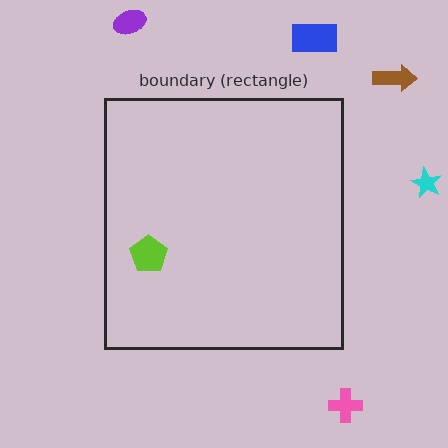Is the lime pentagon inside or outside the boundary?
Inside.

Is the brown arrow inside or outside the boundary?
Outside.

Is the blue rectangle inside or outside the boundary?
Outside.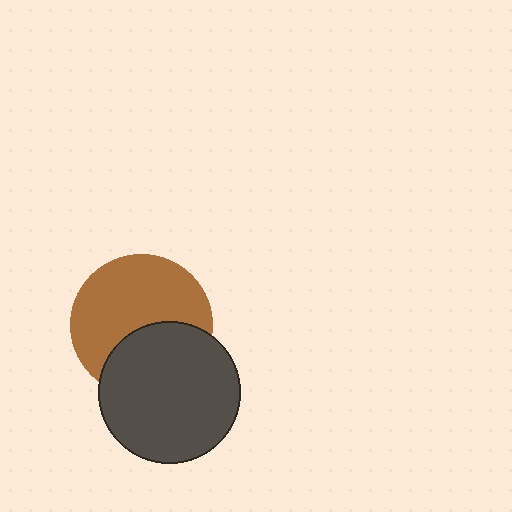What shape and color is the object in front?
The object in front is a dark gray circle.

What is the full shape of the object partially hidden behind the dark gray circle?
The partially hidden object is a brown circle.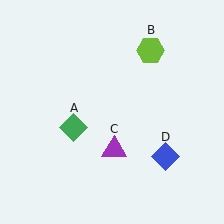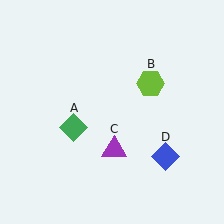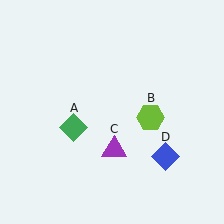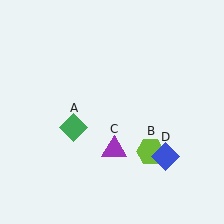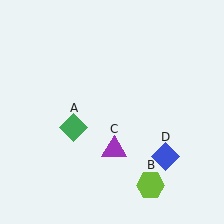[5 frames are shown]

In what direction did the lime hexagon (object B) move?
The lime hexagon (object B) moved down.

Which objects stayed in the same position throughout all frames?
Green diamond (object A) and purple triangle (object C) and blue diamond (object D) remained stationary.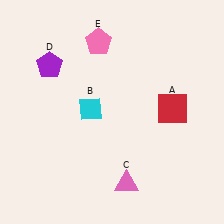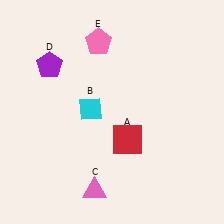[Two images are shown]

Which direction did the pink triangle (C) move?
The pink triangle (C) moved left.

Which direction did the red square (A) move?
The red square (A) moved left.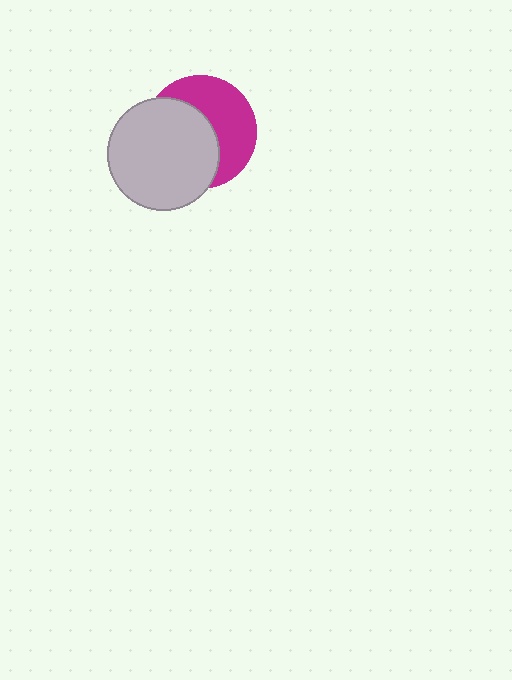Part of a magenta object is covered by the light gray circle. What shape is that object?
It is a circle.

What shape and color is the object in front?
The object in front is a light gray circle.